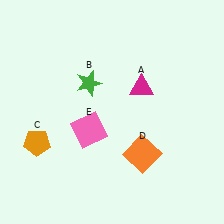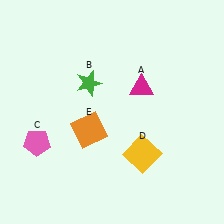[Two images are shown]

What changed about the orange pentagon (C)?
In Image 1, C is orange. In Image 2, it changed to pink.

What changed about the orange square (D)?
In Image 1, D is orange. In Image 2, it changed to yellow.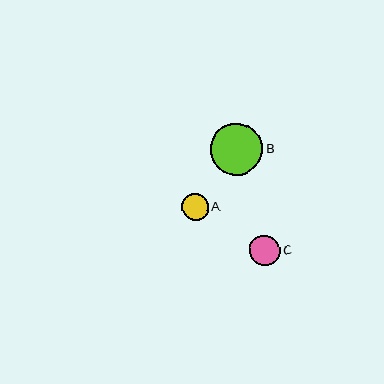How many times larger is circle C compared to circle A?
Circle C is approximately 1.1 times the size of circle A.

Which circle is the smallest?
Circle A is the smallest with a size of approximately 27 pixels.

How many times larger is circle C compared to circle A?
Circle C is approximately 1.1 times the size of circle A.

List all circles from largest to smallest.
From largest to smallest: B, C, A.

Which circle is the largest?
Circle B is the largest with a size of approximately 52 pixels.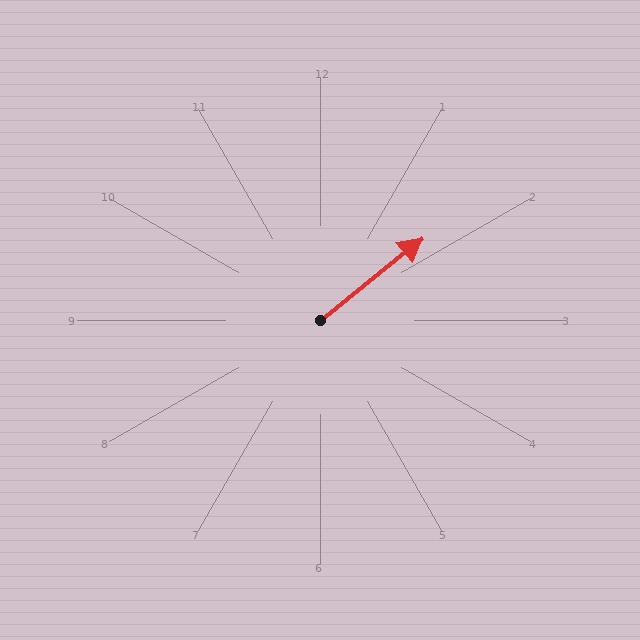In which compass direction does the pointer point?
Northeast.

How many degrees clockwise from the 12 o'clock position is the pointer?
Approximately 51 degrees.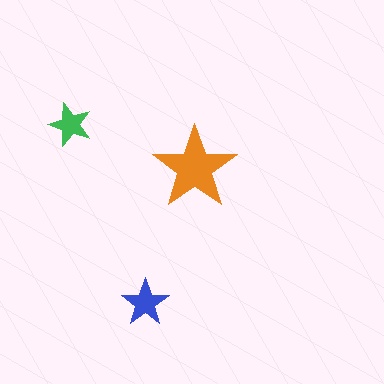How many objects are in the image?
There are 3 objects in the image.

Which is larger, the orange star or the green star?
The orange one.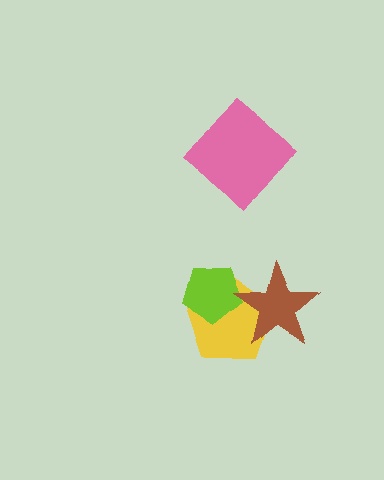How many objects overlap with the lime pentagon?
2 objects overlap with the lime pentagon.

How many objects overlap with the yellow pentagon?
2 objects overlap with the yellow pentagon.